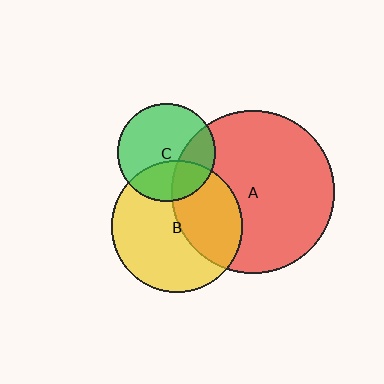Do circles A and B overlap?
Yes.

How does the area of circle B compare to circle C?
Approximately 1.8 times.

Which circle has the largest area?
Circle A (red).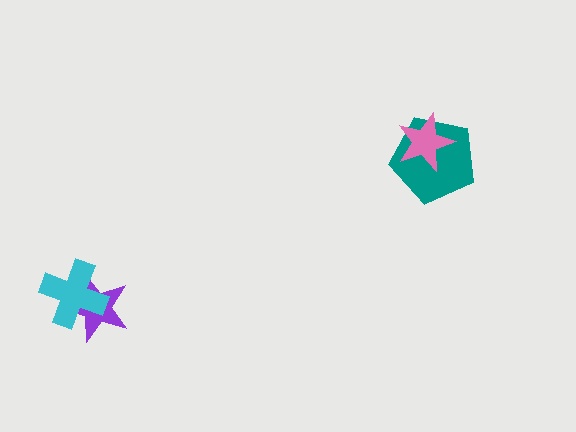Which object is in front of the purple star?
The cyan cross is in front of the purple star.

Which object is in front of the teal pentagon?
The pink star is in front of the teal pentagon.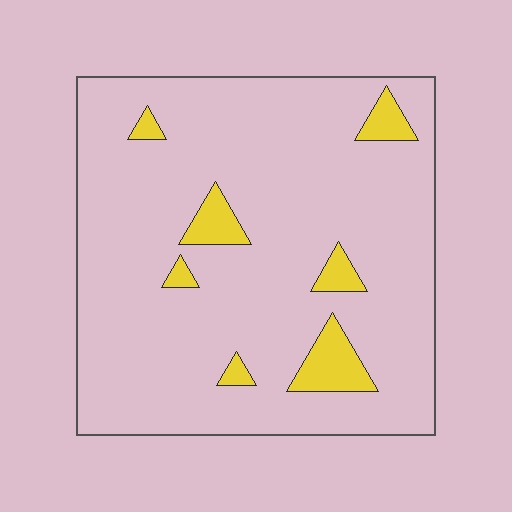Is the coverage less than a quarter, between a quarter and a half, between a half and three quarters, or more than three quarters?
Less than a quarter.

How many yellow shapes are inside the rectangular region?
7.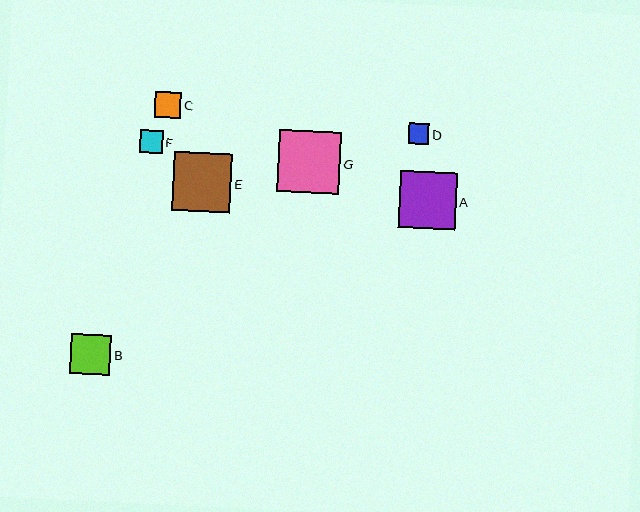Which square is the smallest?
Square D is the smallest with a size of approximately 21 pixels.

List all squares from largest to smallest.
From largest to smallest: G, E, A, B, C, F, D.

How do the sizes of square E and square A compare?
Square E and square A are approximately the same size.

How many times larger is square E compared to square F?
Square E is approximately 2.6 times the size of square F.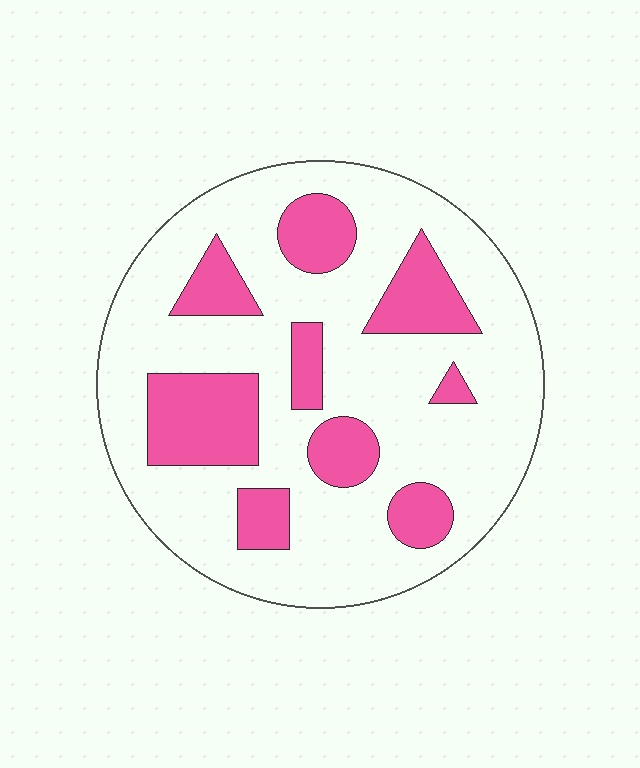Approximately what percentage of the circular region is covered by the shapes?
Approximately 25%.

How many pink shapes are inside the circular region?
9.